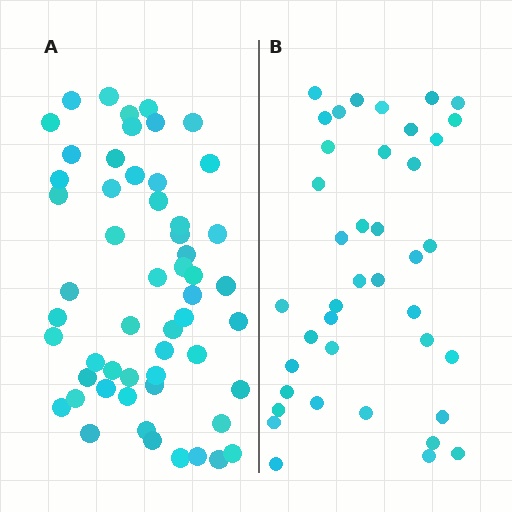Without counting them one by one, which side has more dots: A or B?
Region A (the left region) has more dots.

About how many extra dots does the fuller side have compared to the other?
Region A has approximately 15 more dots than region B.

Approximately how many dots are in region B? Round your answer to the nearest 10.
About 40 dots.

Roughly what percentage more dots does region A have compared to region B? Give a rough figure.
About 40% more.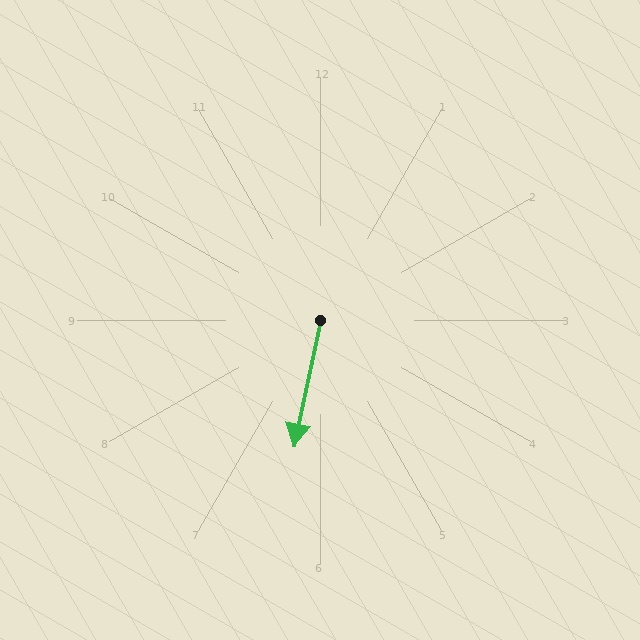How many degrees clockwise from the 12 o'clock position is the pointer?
Approximately 192 degrees.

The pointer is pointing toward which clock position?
Roughly 6 o'clock.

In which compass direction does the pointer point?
South.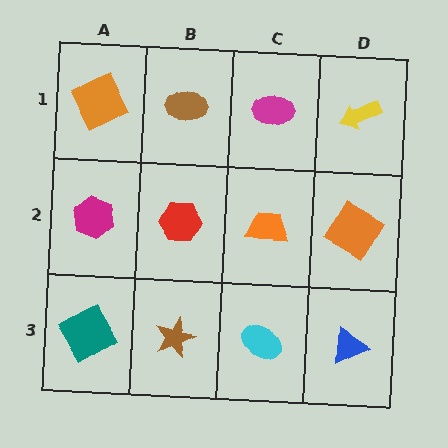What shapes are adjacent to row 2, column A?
An orange square (row 1, column A), a teal diamond (row 3, column A), a red hexagon (row 2, column B).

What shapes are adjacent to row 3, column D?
An orange diamond (row 2, column D), a cyan ellipse (row 3, column C).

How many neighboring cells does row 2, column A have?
3.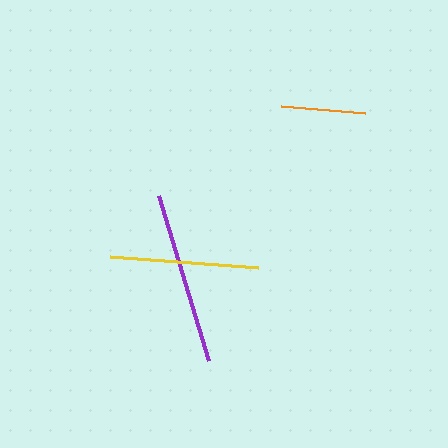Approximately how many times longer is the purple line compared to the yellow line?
The purple line is approximately 1.2 times the length of the yellow line.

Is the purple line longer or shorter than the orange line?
The purple line is longer than the orange line.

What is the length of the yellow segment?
The yellow segment is approximately 148 pixels long.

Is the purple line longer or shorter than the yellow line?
The purple line is longer than the yellow line.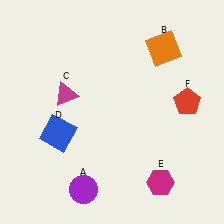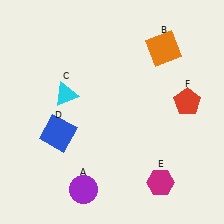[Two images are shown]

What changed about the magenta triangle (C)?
In Image 1, C is magenta. In Image 2, it changed to cyan.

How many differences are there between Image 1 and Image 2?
There is 1 difference between the two images.